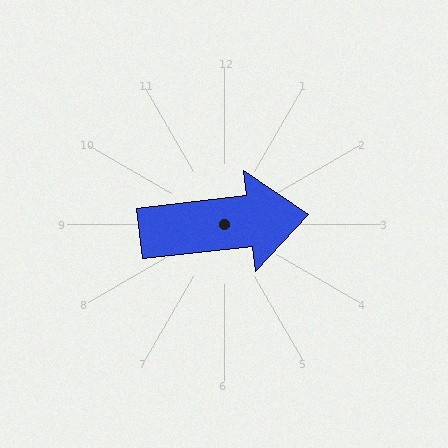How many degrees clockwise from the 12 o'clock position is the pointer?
Approximately 84 degrees.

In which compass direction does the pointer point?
East.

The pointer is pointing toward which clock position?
Roughly 3 o'clock.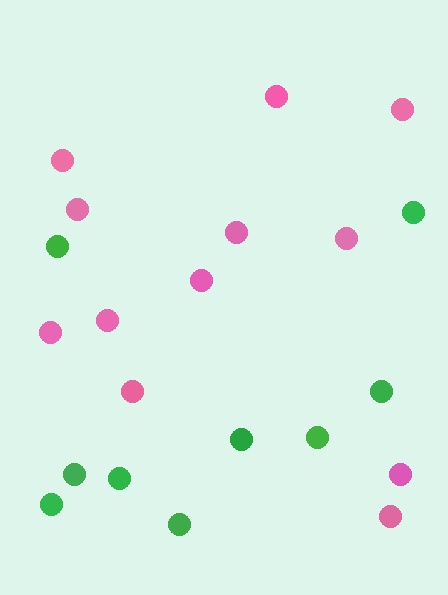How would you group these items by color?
There are 2 groups: one group of pink circles (12) and one group of green circles (9).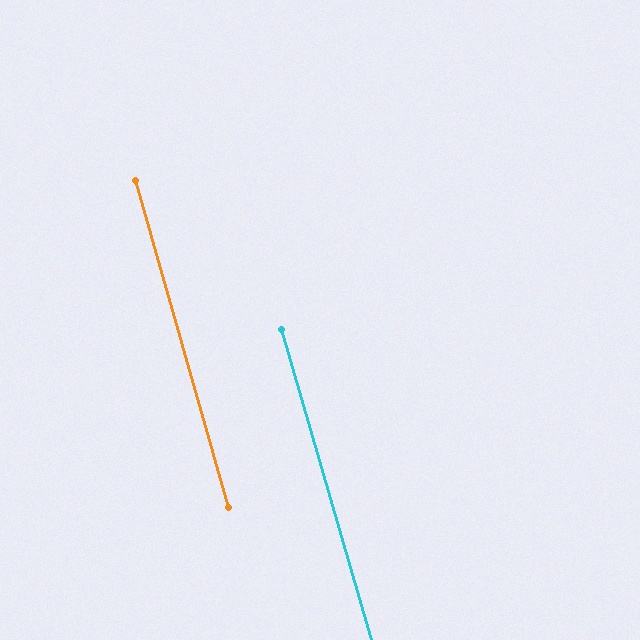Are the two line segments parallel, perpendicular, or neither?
Parallel — their directions differ by only 0.5°.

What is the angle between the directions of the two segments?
Approximately 0 degrees.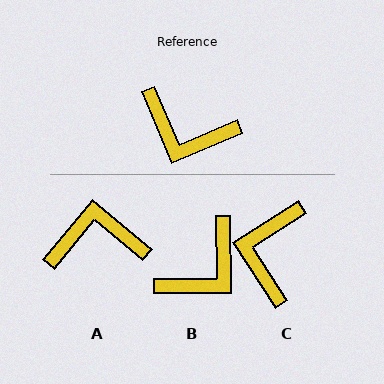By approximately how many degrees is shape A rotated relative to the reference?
Approximately 153 degrees clockwise.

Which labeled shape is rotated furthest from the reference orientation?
A, about 153 degrees away.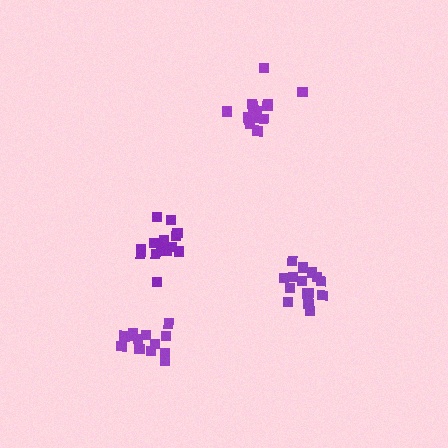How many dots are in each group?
Group 1: 15 dots, Group 2: 15 dots, Group 3: 16 dots, Group 4: 13 dots (59 total).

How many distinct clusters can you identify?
There are 4 distinct clusters.